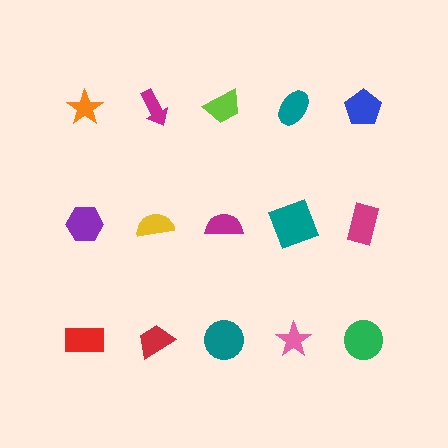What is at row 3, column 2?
A red trapezoid.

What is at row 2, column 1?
A purple hexagon.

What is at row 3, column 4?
A pink star.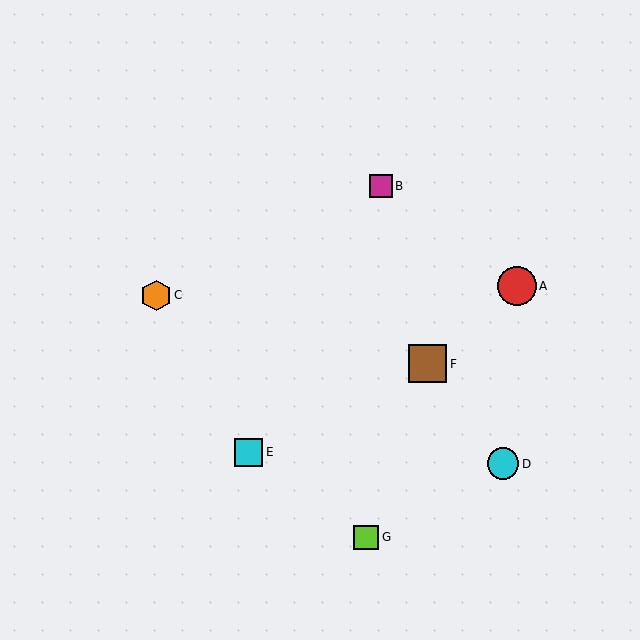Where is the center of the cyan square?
The center of the cyan square is at (248, 452).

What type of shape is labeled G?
Shape G is a lime square.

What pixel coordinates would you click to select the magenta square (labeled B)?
Click at (381, 186) to select the magenta square B.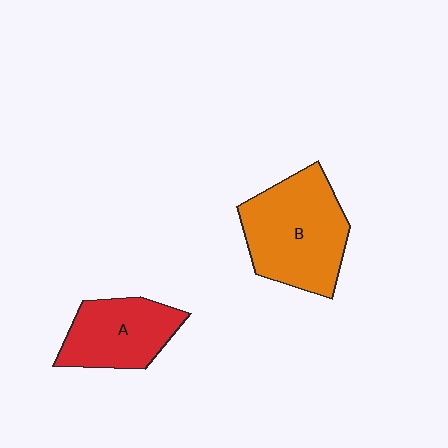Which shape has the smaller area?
Shape A (red).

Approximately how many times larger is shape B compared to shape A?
Approximately 1.4 times.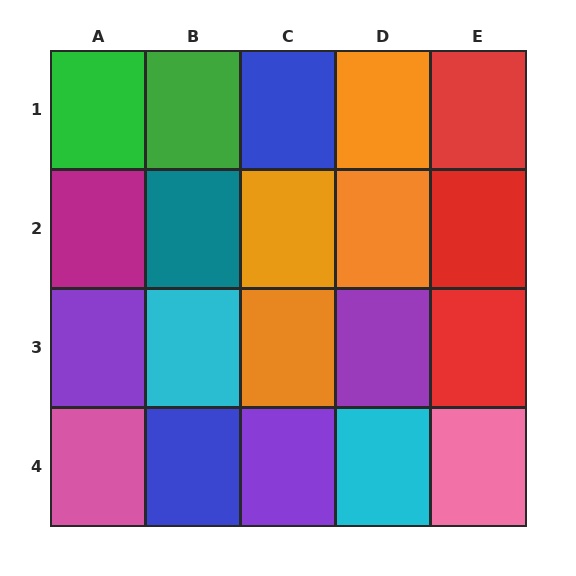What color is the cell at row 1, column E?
Red.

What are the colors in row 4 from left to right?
Pink, blue, purple, cyan, pink.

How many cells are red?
3 cells are red.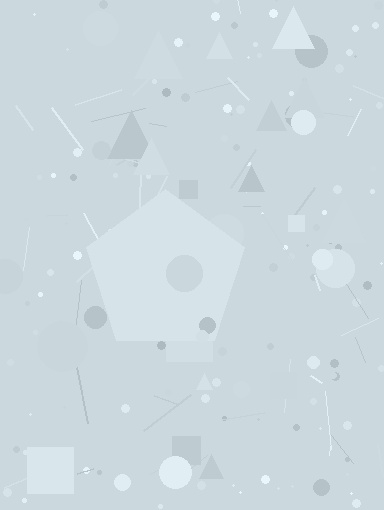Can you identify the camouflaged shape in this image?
The camouflaged shape is a pentagon.